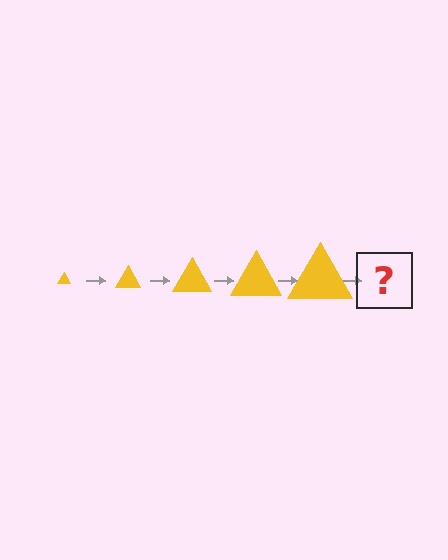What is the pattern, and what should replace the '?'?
The pattern is that the triangle gets progressively larger each step. The '?' should be a yellow triangle, larger than the previous one.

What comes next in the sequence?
The next element should be a yellow triangle, larger than the previous one.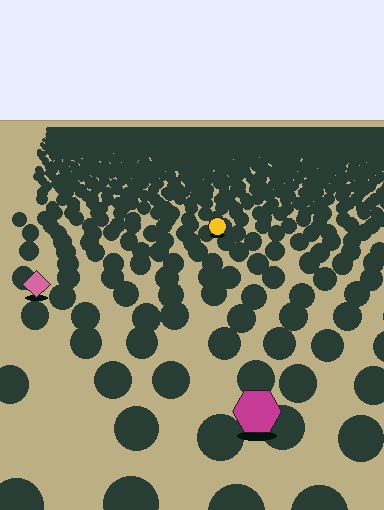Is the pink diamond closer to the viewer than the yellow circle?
Yes. The pink diamond is closer — you can tell from the texture gradient: the ground texture is coarser near it.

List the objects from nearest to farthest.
From nearest to farthest: the magenta hexagon, the pink diamond, the yellow circle.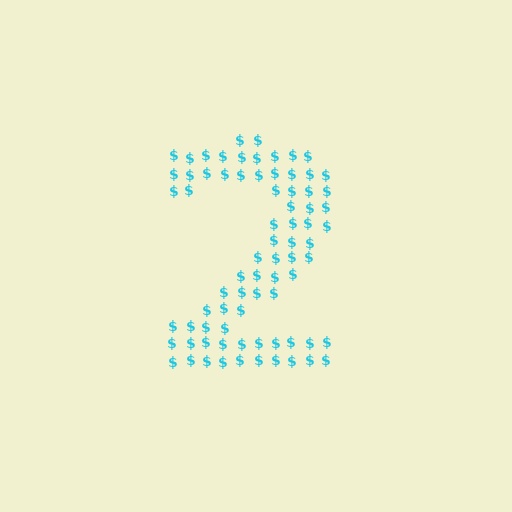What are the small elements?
The small elements are dollar signs.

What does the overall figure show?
The overall figure shows the digit 2.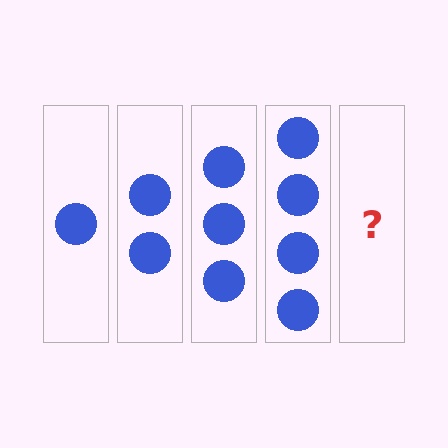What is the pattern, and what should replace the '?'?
The pattern is that each step adds one more circle. The '?' should be 5 circles.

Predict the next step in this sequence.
The next step is 5 circles.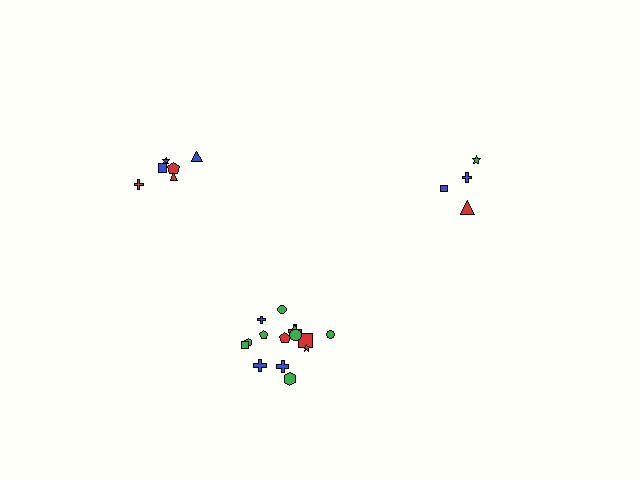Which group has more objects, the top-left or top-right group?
The top-left group.